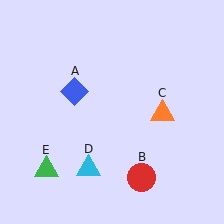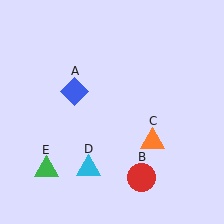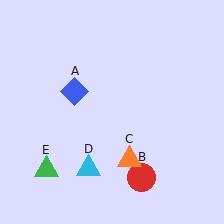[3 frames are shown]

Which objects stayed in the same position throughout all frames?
Blue diamond (object A) and red circle (object B) and cyan triangle (object D) and green triangle (object E) remained stationary.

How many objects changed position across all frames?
1 object changed position: orange triangle (object C).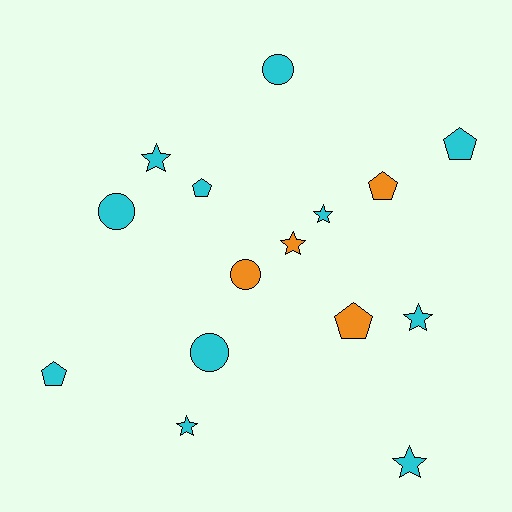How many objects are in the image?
There are 15 objects.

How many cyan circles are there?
There are 3 cyan circles.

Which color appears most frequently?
Cyan, with 11 objects.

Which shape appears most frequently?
Star, with 6 objects.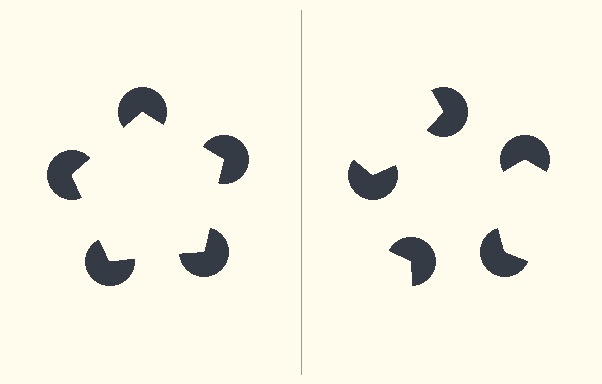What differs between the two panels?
The pac-man discs are positioned identically on both sides; only the wedge orientations differ. On the left they align to a pentagon; on the right they are misaligned.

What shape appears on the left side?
An illusory pentagon.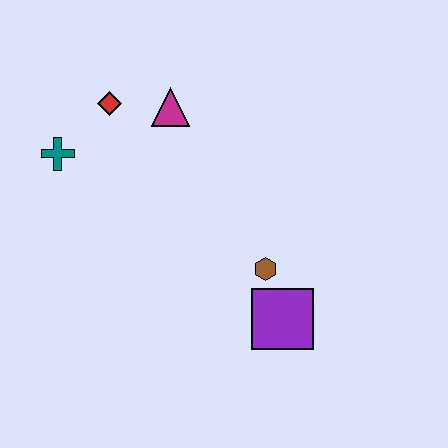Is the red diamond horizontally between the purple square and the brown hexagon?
No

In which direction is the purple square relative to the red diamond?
The purple square is below the red diamond.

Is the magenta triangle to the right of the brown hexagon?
No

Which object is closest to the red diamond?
The magenta triangle is closest to the red diamond.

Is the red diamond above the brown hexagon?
Yes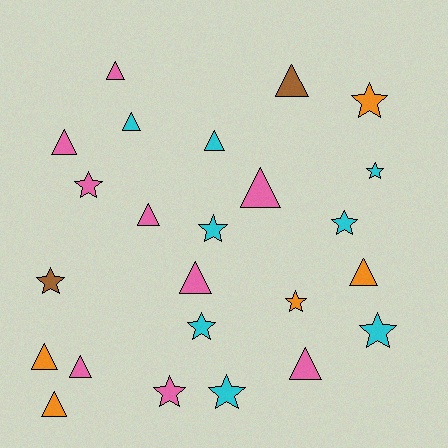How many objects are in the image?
There are 24 objects.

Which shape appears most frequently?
Triangle, with 13 objects.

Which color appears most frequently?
Pink, with 9 objects.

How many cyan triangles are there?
There are 2 cyan triangles.